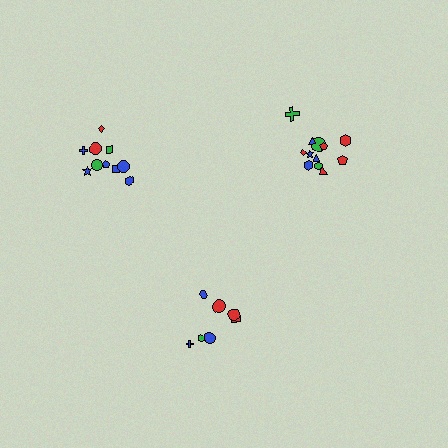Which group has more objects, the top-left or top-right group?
The top-right group.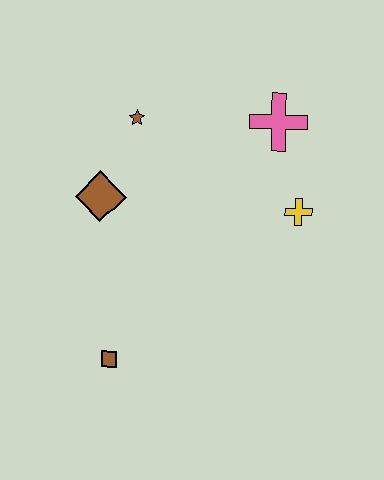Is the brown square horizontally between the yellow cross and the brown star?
No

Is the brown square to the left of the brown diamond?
No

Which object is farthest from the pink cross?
The brown square is farthest from the pink cross.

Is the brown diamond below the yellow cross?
No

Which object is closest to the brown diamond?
The brown star is closest to the brown diamond.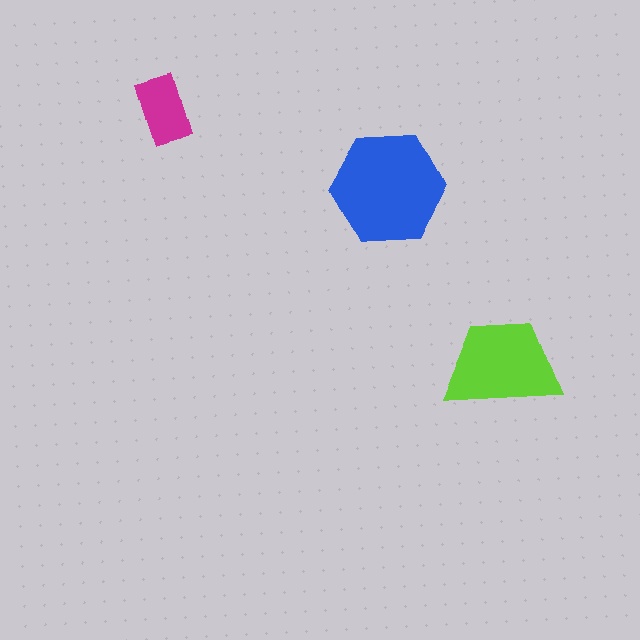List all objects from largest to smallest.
The blue hexagon, the lime trapezoid, the magenta rectangle.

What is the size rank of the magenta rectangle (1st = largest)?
3rd.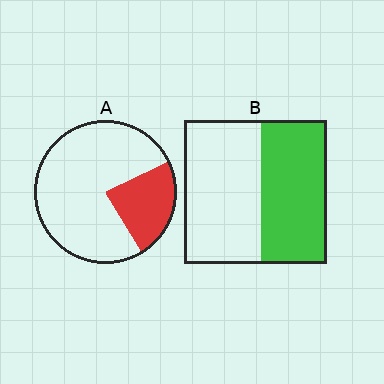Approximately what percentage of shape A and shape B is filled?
A is approximately 25% and B is approximately 45%.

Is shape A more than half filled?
No.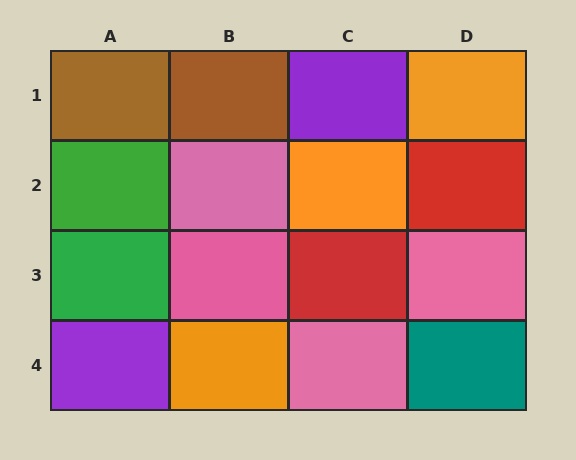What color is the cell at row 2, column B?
Pink.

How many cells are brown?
2 cells are brown.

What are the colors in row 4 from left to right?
Purple, orange, pink, teal.